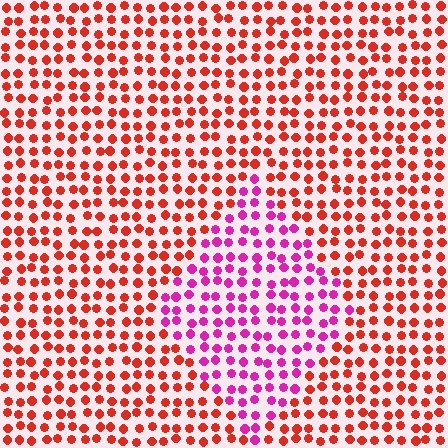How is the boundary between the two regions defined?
The boundary is defined purely by a slight shift in hue (about 49 degrees). Spacing, size, and orientation are identical on both sides.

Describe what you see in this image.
The image is filled with small red elements in a uniform arrangement. A diamond-shaped region is visible where the elements are tinted to a slightly different hue, forming a subtle color boundary.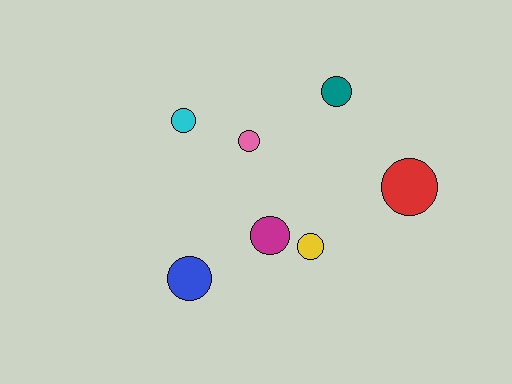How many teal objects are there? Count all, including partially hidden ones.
There is 1 teal object.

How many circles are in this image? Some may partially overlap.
There are 7 circles.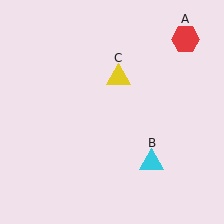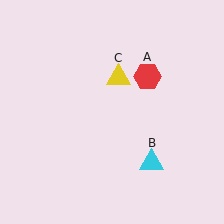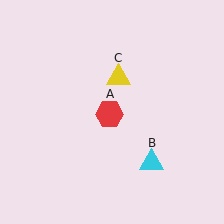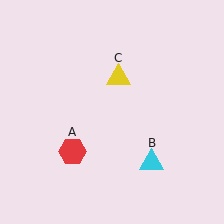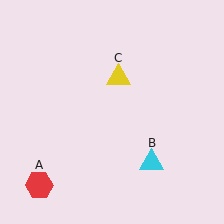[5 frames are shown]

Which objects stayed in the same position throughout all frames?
Cyan triangle (object B) and yellow triangle (object C) remained stationary.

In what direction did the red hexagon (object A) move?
The red hexagon (object A) moved down and to the left.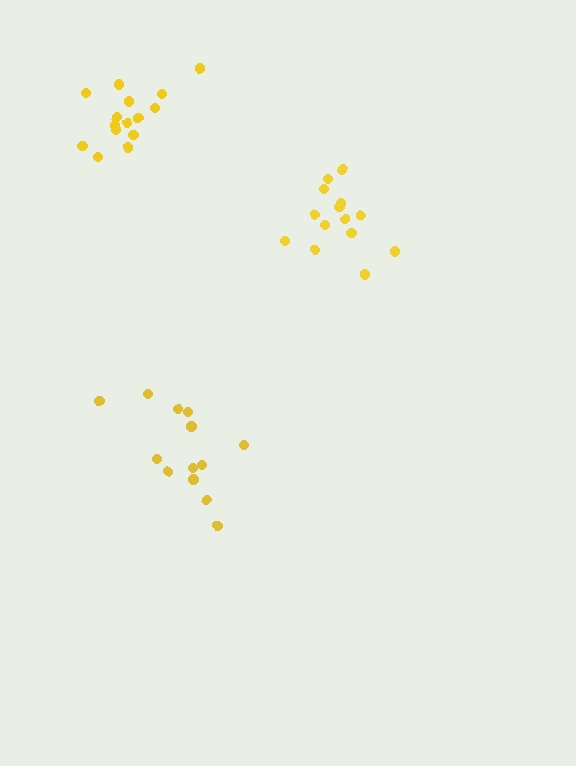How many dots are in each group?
Group 1: 14 dots, Group 2: 15 dots, Group 3: 13 dots (42 total).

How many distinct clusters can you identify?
There are 3 distinct clusters.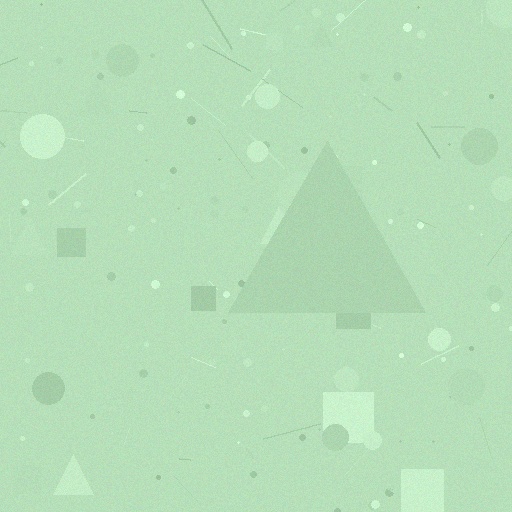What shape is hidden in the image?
A triangle is hidden in the image.